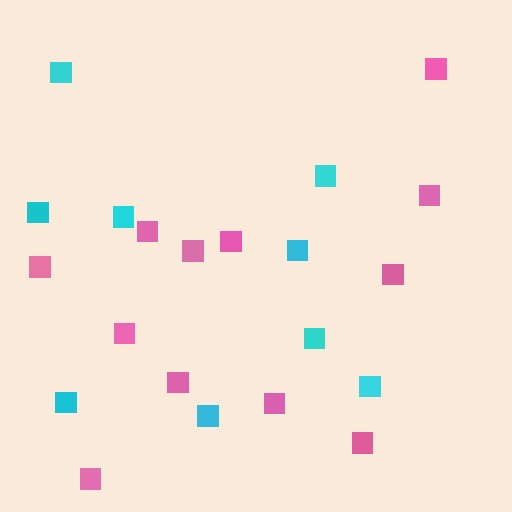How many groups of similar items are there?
There are 2 groups: one group of pink squares (12) and one group of cyan squares (9).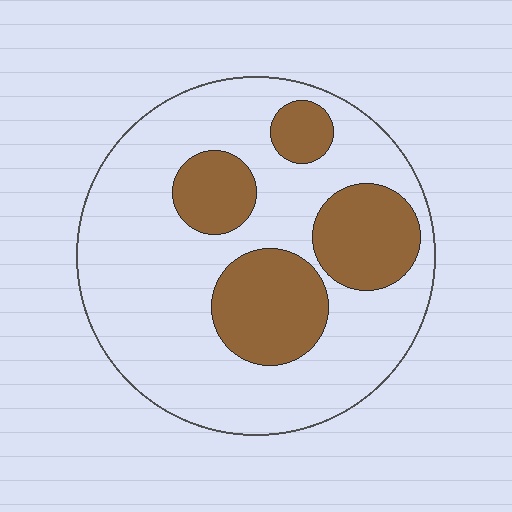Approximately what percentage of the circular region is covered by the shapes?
Approximately 30%.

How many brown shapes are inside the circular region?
4.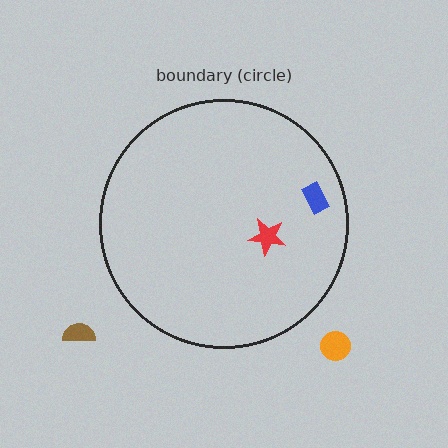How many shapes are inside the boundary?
2 inside, 2 outside.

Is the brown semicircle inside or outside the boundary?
Outside.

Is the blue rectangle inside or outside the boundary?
Inside.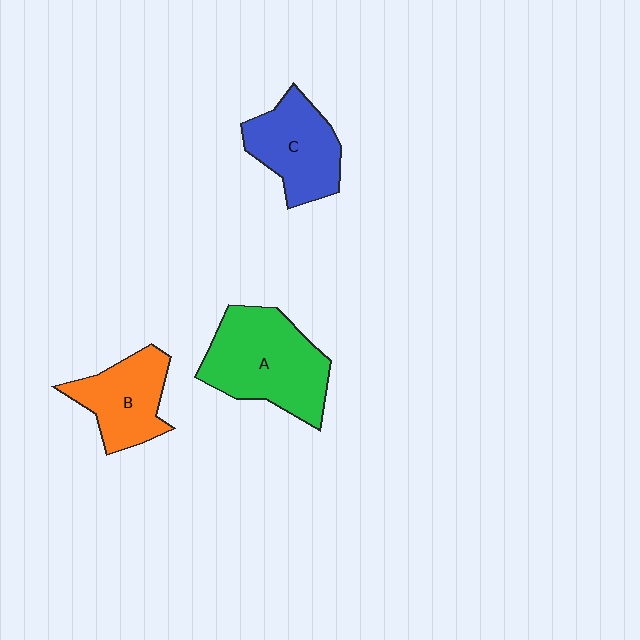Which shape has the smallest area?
Shape B (orange).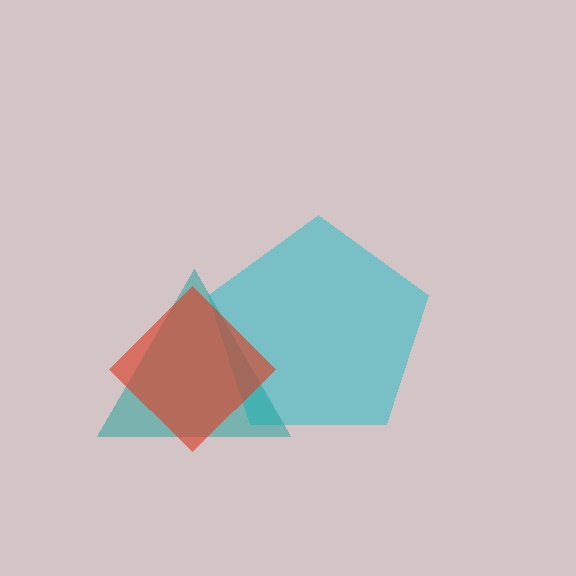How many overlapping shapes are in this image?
There are 3 overlapping shapes in the image.